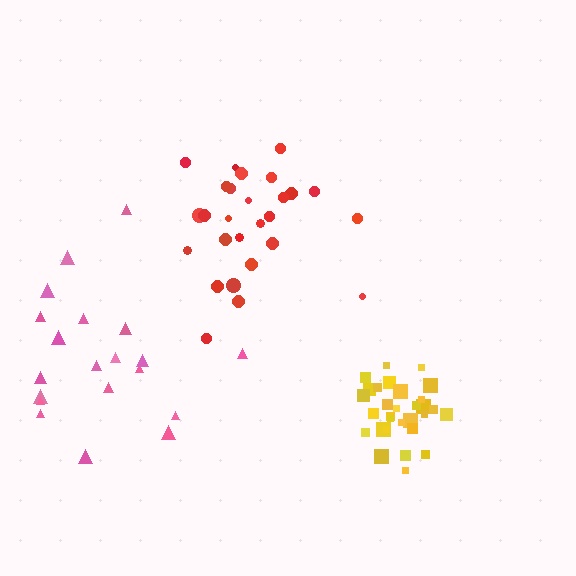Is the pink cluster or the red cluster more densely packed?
Red.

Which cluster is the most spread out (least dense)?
Pink.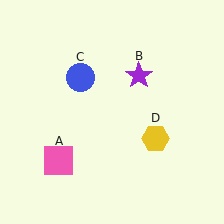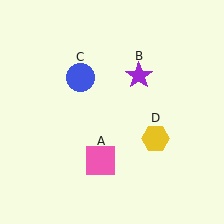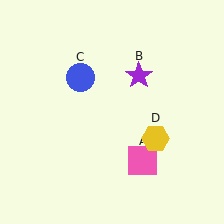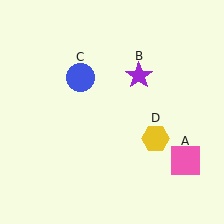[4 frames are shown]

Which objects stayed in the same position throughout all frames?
Purple star (object B) and blue circle (object C) and yellow hexagon (object D) remained stationary.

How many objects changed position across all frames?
1 object changed position: pink square (object A).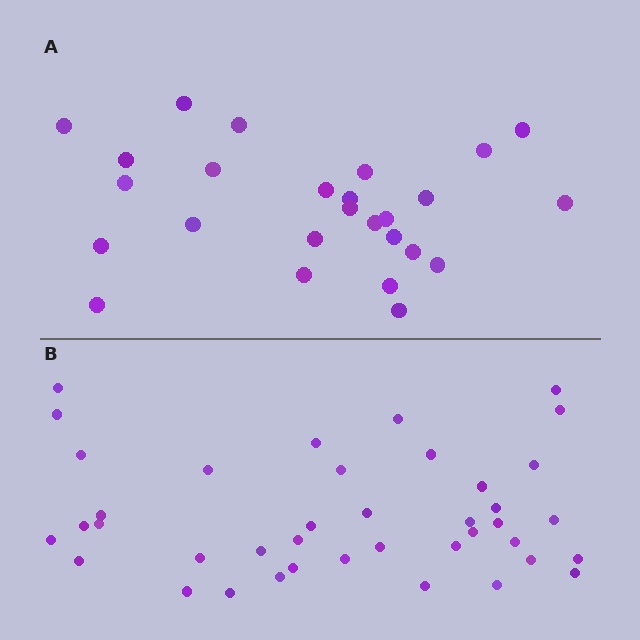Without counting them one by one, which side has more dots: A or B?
Region B (the bottom region) has more dots.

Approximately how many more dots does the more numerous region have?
Region B has approximately 15 more dots than region A.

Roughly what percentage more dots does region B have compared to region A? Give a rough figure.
About 55% more.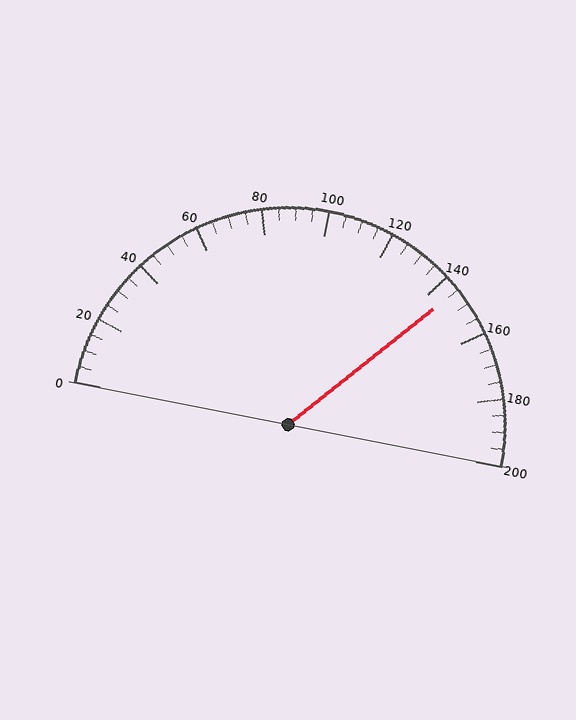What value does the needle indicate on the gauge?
The needle indicates approximately 145.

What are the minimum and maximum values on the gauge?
The gauge ranges from 0 to 200.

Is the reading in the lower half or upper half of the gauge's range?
The reading is in the upper half of the range (0 to 200).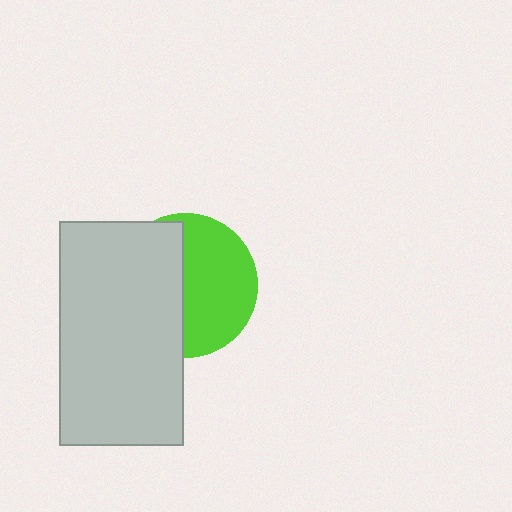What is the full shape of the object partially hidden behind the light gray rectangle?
The partially hidden object is a lime circle.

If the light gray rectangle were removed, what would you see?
You would see the complete lime circle.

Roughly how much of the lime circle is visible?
About half of it is visible (roughly 53%).